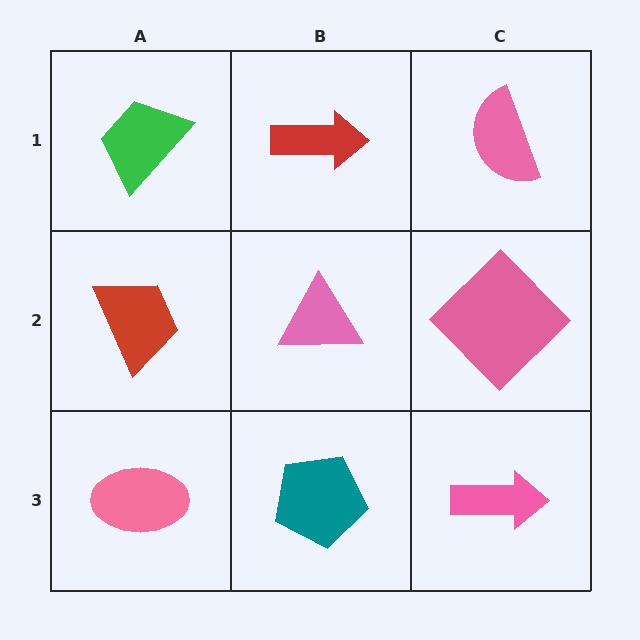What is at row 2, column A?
A red trapezoid.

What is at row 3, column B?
A teal pentagon.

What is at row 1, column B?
A red arrow.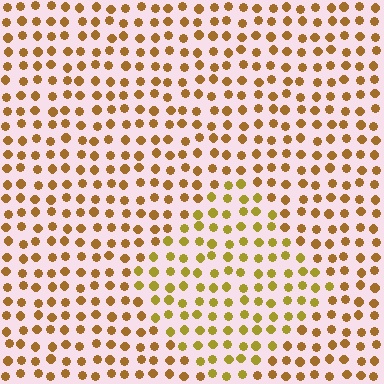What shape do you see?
I see a diamond.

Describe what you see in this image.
The image is filled with small brown elements in a uniform arrangement. A diamond-shaped region is visible where the elements are tinted to a slightly different hue, forming a subtle color boundary.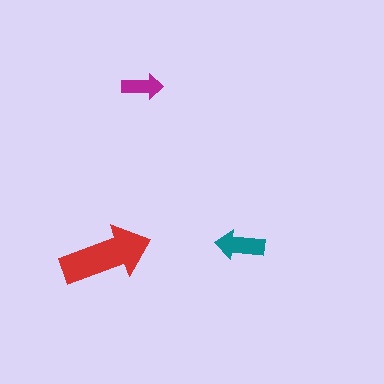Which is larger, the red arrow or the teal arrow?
The red one.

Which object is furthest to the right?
The teal arrow is rightmost.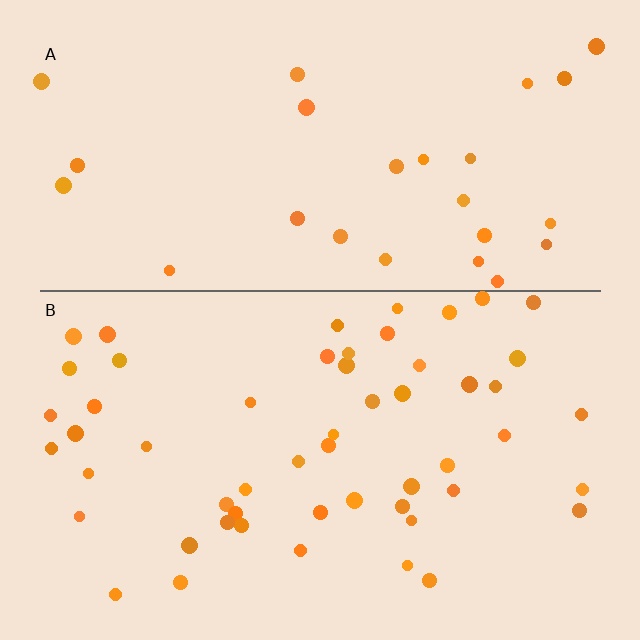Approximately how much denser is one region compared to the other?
Approximately 2.0× — region B over region A.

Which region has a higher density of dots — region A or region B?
B (the bottom).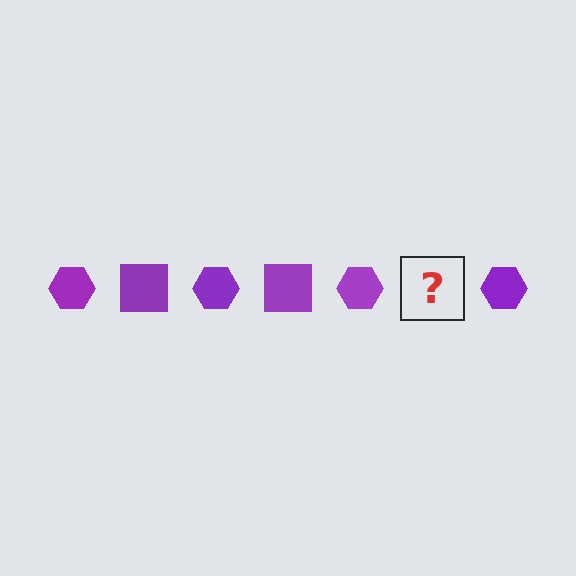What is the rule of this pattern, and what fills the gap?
The rule is that the pattern cycles through hexagon, square shapes in purple. The gap should be filled with a purple square.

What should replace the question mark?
The question mark should be replaced with a purple square.